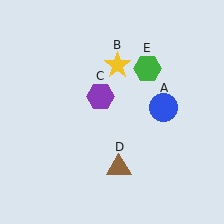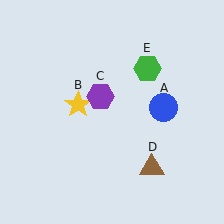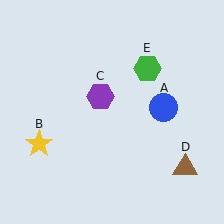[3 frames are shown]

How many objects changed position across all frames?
2 objects changed position: yellow star (object B), brown triangle (object D).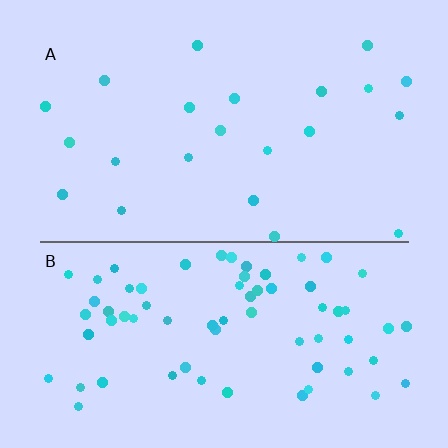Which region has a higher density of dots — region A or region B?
B (the bottom).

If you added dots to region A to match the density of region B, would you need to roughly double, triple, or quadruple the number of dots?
Approximately triple.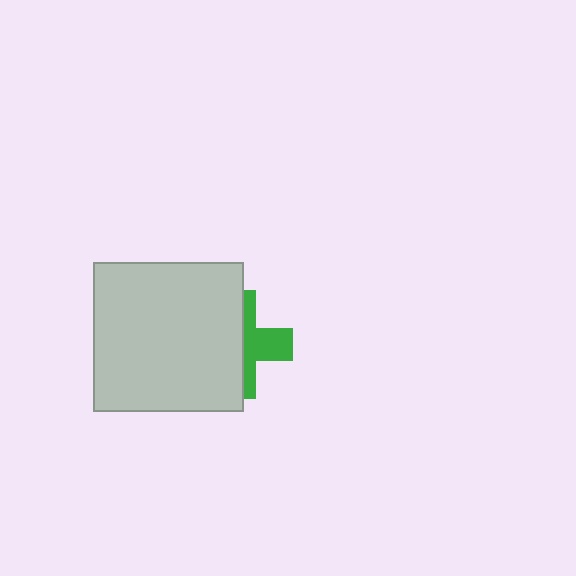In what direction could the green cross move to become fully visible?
The green cross could move right. That would shift it out from behind the light gray square entirely.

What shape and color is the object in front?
The object in front is a light gray square.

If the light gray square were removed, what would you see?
You would see the complete green cross.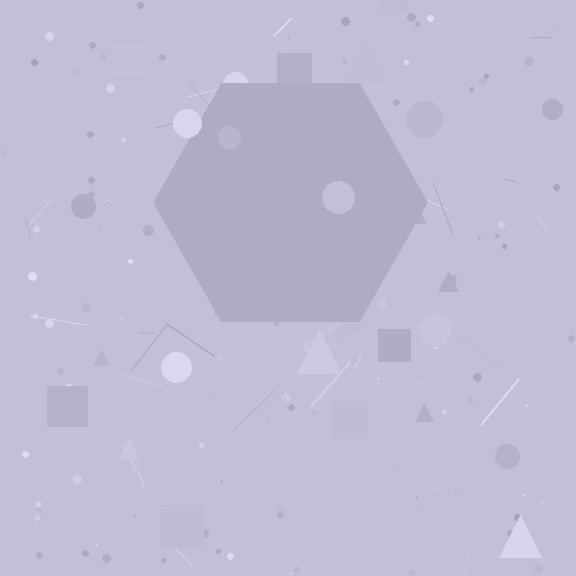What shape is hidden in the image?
A hexagon is hidden in the image.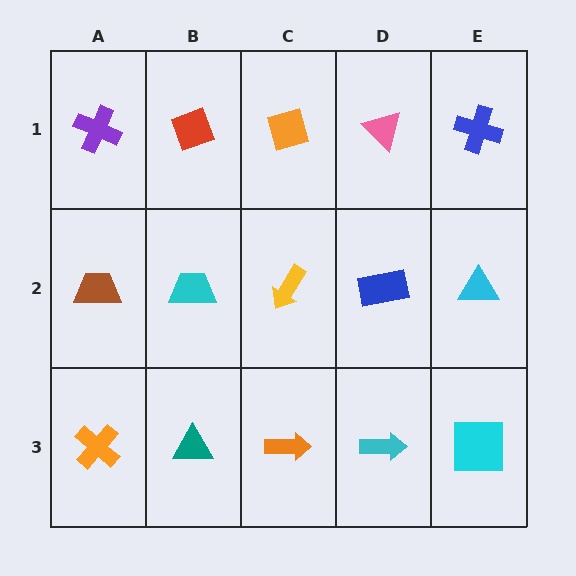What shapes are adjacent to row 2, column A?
A purple cross (row 1, column A), an orange cross (row 3, column A), a cyan trapezoid (row 2, column B).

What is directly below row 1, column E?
A cyan triangle.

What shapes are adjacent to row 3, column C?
A yellow arrow (row 2, column C), a teal triangle (row 3, column B), a cyan arrow (row 3, column D).